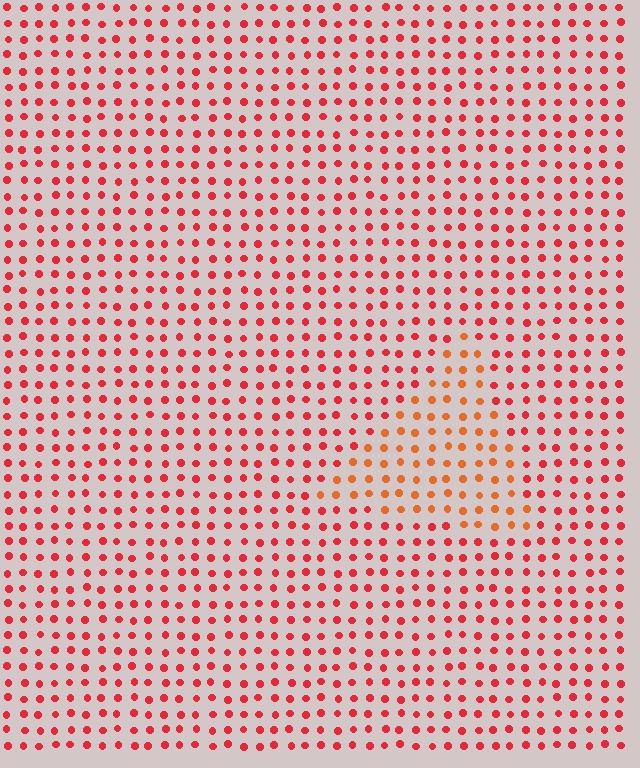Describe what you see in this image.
The image is filled with small red elements in a uniform arrangement. A triangle-shaped region is visible where the elements are tinted to a slightly different hue, forming a subtle color boundary.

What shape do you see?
I see a triangle.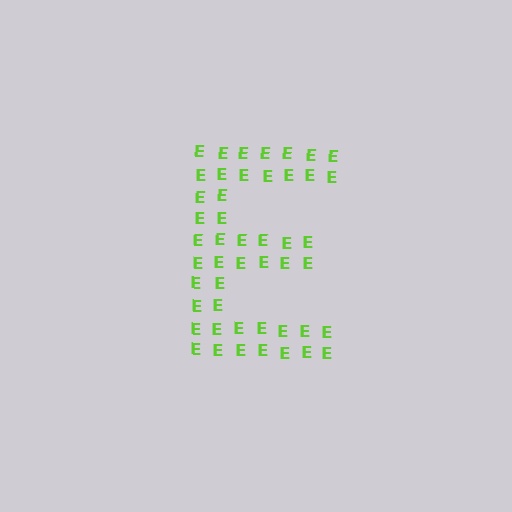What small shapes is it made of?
It is made of small letter E's.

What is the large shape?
The large shape is the letter E.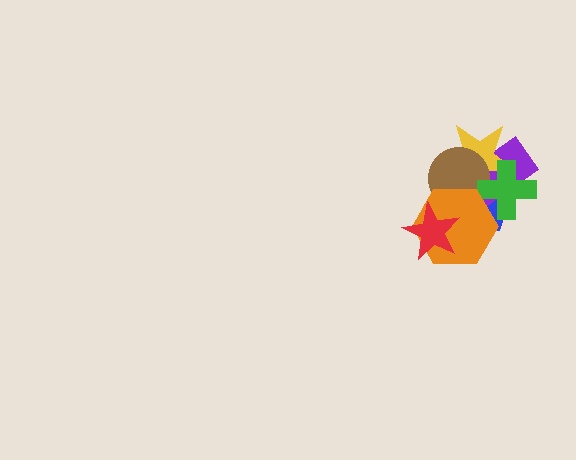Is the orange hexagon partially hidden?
Yes, it is partially covered by another shape.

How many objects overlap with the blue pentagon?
6 objects overlap with the blue pentagon.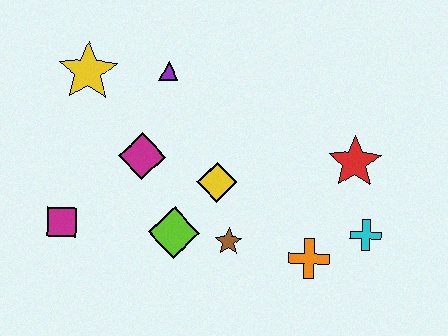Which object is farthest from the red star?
The magenta square is farthest from the red star.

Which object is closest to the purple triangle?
The yellow star is closest to the purple triangle.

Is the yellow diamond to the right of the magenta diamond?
Yes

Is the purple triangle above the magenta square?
Yes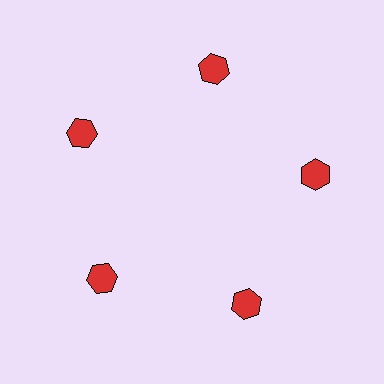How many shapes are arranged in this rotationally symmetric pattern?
There are 5 shapes, arranged in 5 groups of 1.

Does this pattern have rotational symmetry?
Yes, this pattern has 5-fold rotational symmetry. It looks the same after rotating 72 degrees around the center.